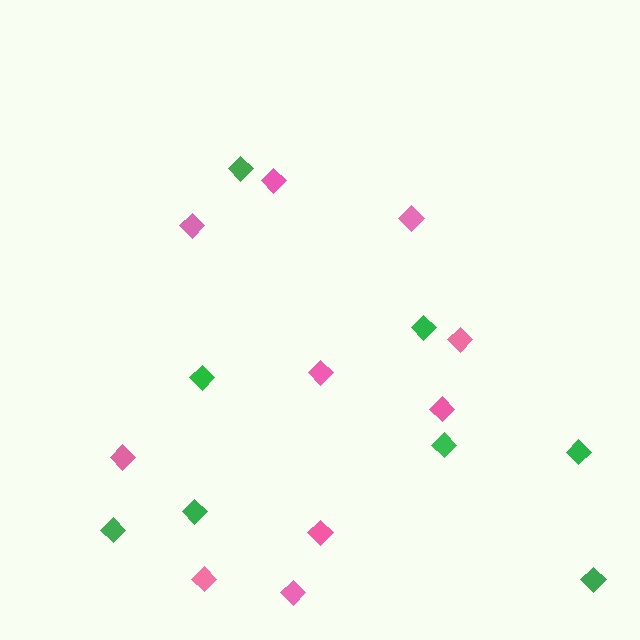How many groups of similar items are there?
There are 2 groups: one group of green diamonds (8) and one group of pink diamonds (10).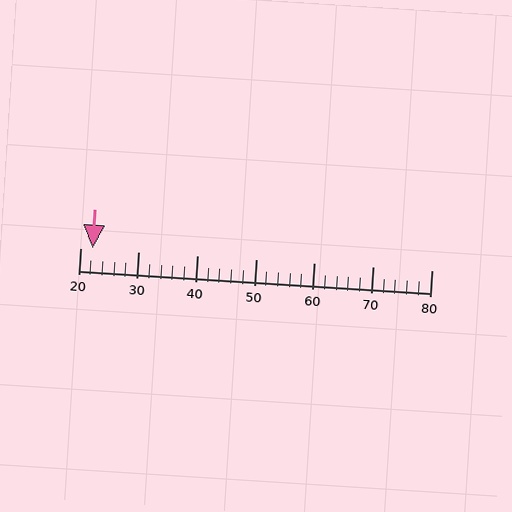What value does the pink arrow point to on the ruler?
The pink arrow points to approximately 22.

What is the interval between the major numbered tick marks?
The major tick marks are spaced 10 units apart.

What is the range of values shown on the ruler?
The ruler shows values from 20 to 80.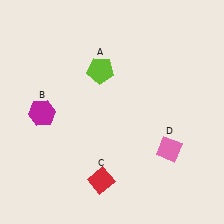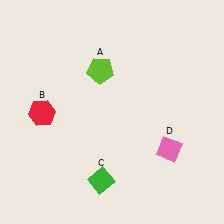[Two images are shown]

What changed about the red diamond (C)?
In Image 1, C is red. In Image 2, it changed to green.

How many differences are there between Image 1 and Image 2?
There are 2 differences between the two images.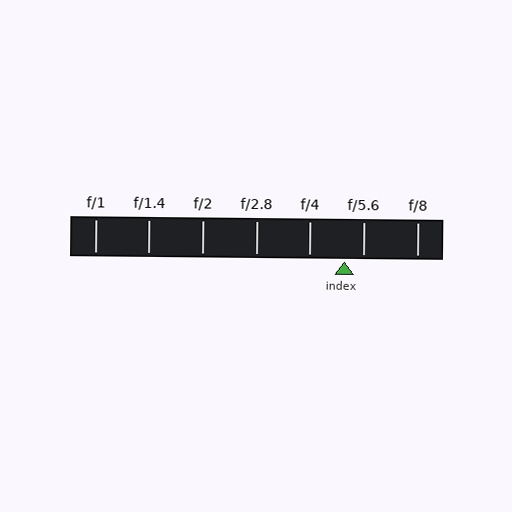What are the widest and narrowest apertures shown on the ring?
The widest aperture shown is f/1 and the narrowest is f/8.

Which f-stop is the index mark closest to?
The index mark is closest to f/5.6.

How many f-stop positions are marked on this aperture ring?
There are 7 f-stop positions marked.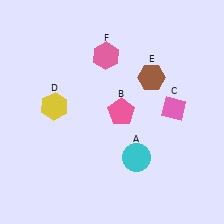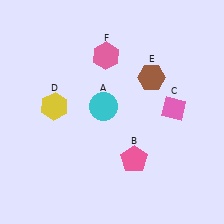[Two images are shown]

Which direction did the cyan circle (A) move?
The cyan circle (A) moved up.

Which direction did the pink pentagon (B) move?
The pink pentagon (B) moved down.